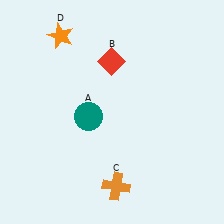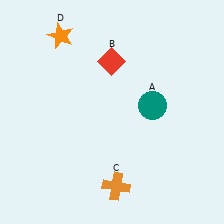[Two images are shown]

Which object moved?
The teal circle (A) moved right.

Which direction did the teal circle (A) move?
The teal circle (A) moved right.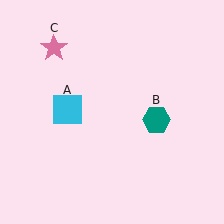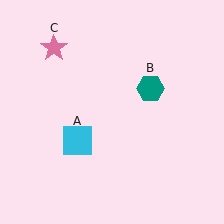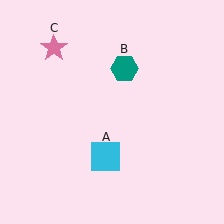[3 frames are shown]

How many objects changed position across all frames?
2 objects changed position: cyan square (object A), teal hexagon (object B).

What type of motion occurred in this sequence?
The cyan square (object A), teal hexagon (object B) rotated counterclockwise around the center of the scene.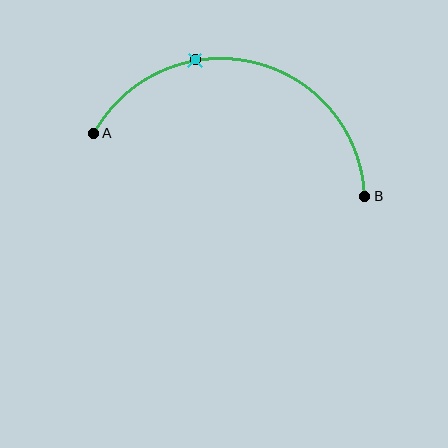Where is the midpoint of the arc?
The arc midpoint is the point on the curve farthest from the straight line joining A and B. It sits above that line.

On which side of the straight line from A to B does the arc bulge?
The arc bulges above the straight line connecting A and B.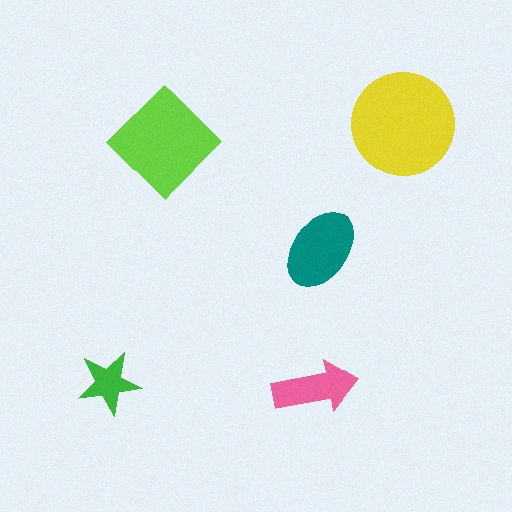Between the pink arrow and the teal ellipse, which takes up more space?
The teal ellipse.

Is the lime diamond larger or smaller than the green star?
Larger.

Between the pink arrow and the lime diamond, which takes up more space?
The lime diamond.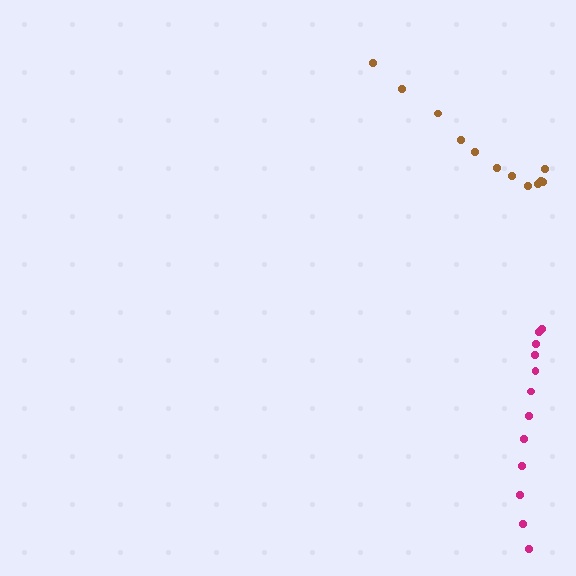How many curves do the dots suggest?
There are 2 distinct paths.